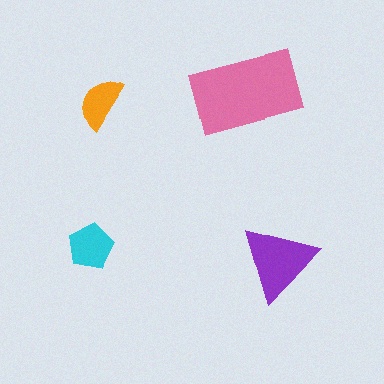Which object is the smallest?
The orange semicircle.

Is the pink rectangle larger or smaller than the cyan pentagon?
Larger.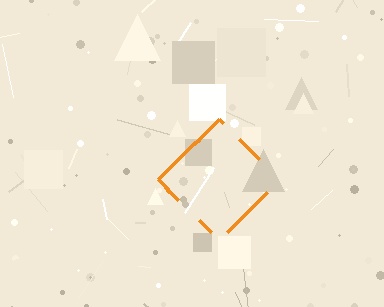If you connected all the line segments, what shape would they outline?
They would outline a diamond.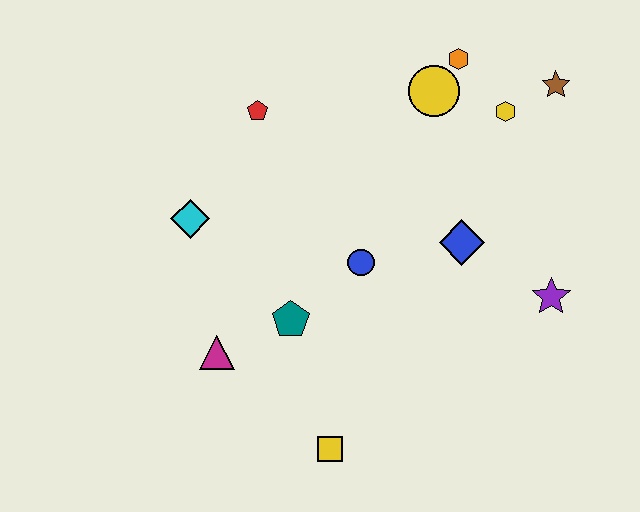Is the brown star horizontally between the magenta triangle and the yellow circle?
No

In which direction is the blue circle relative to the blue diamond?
The blue circle is to the left of the blue diamond.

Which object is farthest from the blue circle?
The brown star is farthest from the blue circle.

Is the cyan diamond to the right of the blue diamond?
No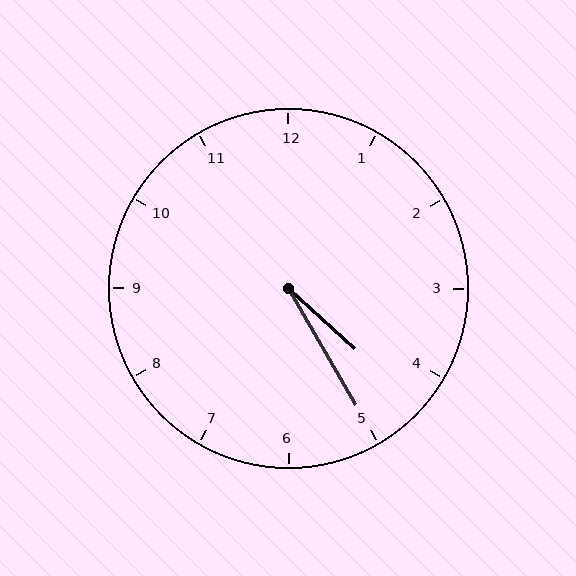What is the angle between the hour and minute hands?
Approximately 18 degrees.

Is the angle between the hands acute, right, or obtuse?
It is acute.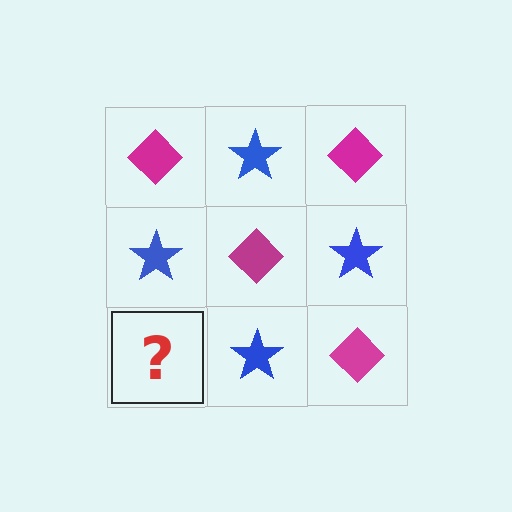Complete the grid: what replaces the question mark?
The question mark should be replaced with a magenta diamond.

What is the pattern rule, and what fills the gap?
The rule is that it alternates magenta diamond and blue star in a checkerboard pattern. The gap should be filled with a magenta diamond.